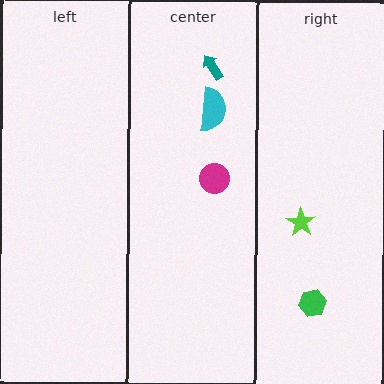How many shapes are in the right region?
2.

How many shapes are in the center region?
3.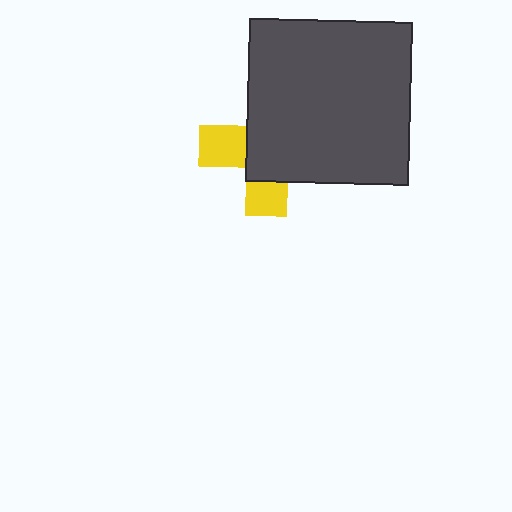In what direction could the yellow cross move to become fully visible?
The yellow cross could move toward the lower-left. That would shift it out from behind the dark gray square entirely.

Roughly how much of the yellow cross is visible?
A small part of it is visible (roughly 35%).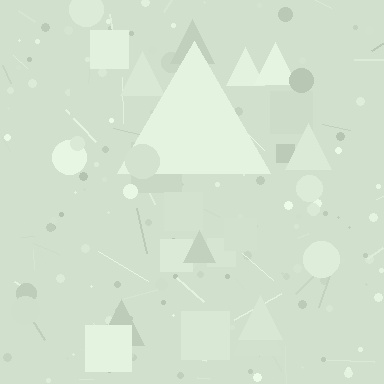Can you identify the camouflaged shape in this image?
The camouflaged shape is a triangle.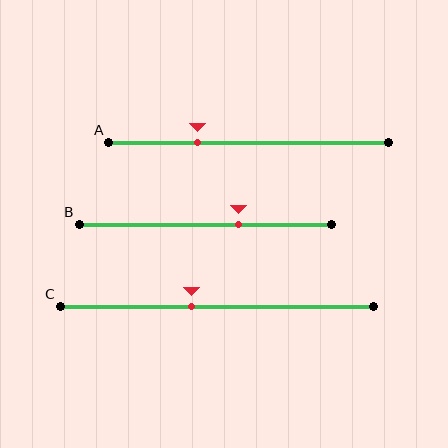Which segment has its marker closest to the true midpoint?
Segment C has its marker closest to the true midpoint.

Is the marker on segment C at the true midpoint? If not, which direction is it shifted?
No, the marker on segment C is shifted to the left by about 8% of the segment length.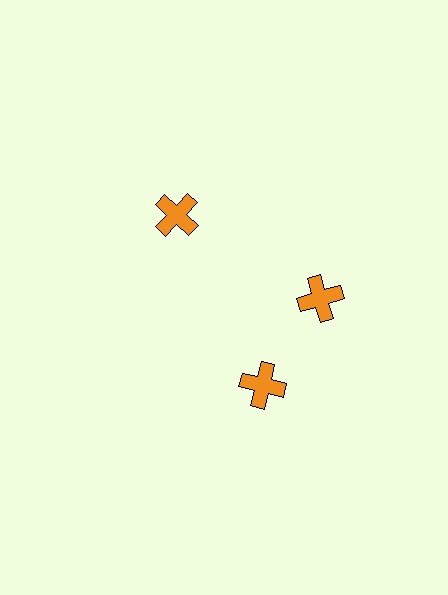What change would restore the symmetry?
The symmetry would be restored by rotating it back into even spacing with its neighbors so that all 3 crosses sit at equal angles and equal distance from the center.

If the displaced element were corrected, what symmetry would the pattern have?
It would have 3-fold rotational symmetry — the pattern would map onto itself every 120 degrees.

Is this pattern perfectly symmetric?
No. The 3 orange crosses are arranged in a ring, but one element near the 7 o'clock position is rotated out of alignment along the ring, breaking the 3-fold rotational symmetry.